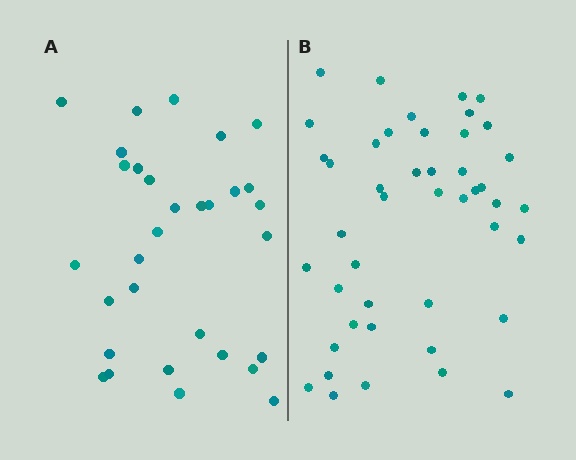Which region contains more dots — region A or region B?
Region B (the right region) has more dots.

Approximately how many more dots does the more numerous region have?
Region B has approximately 15 more dots than region A.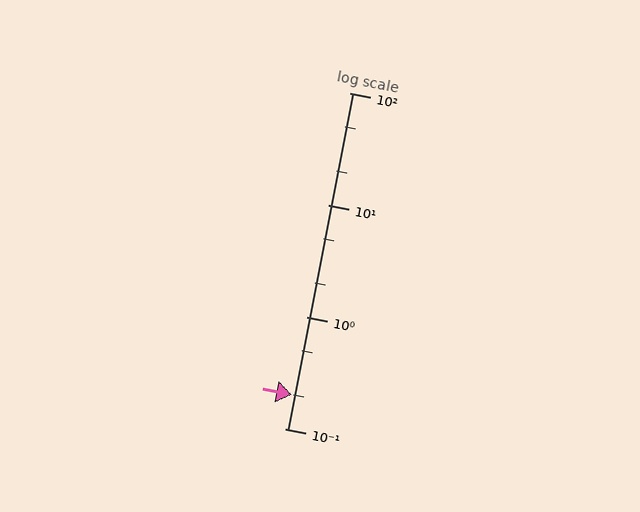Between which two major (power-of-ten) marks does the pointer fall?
The pointer is between 0.1 and 1.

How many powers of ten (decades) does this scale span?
The scale spans 3 decades, from 0.1 to 100.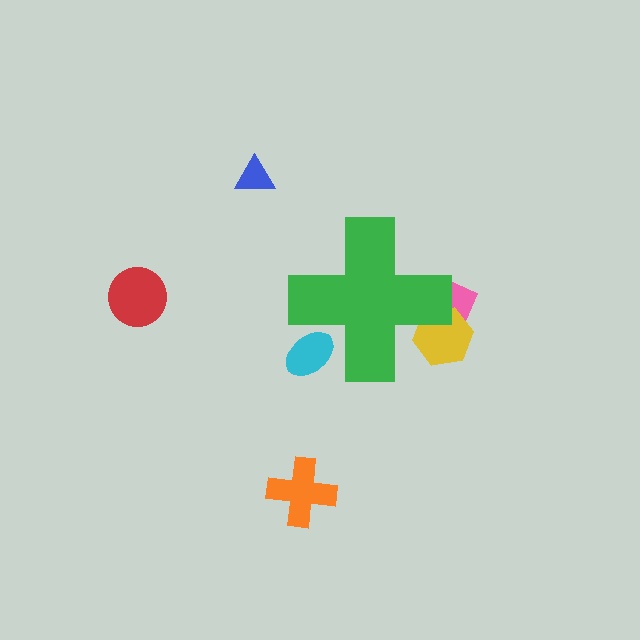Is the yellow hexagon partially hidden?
Yes, the yellow hexagon is partially hidden behind the green cross.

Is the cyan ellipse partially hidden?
Yes, the cyan ellipse is partially hidden behind the green cross.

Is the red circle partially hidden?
No, the red circle is fully visible.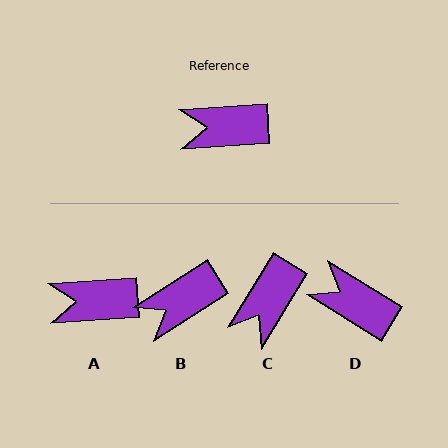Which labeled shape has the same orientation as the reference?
A.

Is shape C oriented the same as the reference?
No, it is off by about 55 degrees.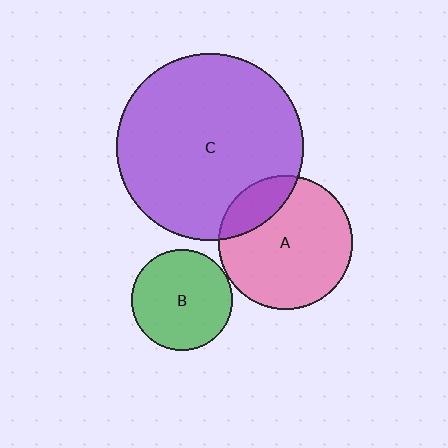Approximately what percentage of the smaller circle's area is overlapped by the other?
Approximately 20%.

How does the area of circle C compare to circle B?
Approximately 3.4 times.